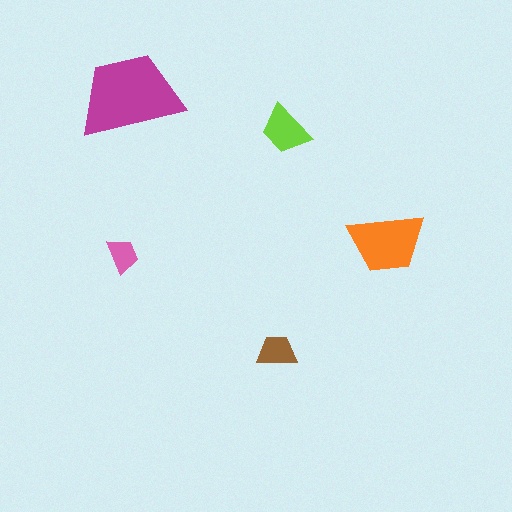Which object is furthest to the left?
The pink trapezoid is leftmost.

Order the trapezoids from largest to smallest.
the magenta one, the orange one, the lime one, the brown one, the pink one.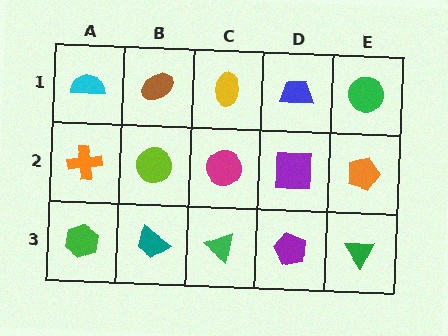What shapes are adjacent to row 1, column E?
An orange pentagon (row 2, column E), a blue trapezoid (row 1, column D).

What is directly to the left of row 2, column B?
An orange cross.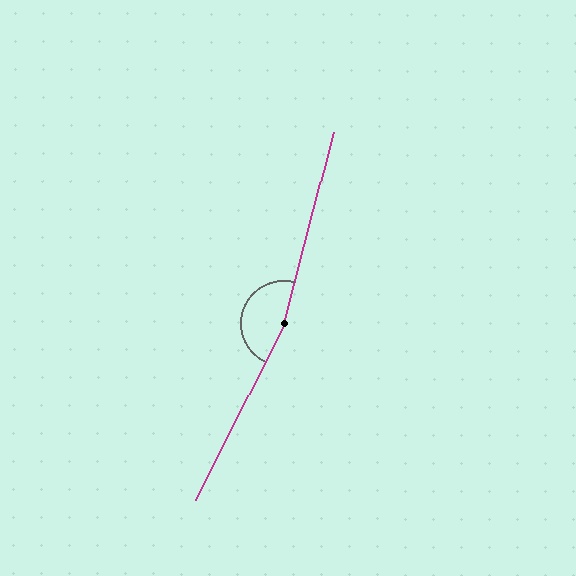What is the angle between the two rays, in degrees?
Approximately 168 degrees.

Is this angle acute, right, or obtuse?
It is obtuse.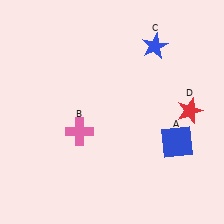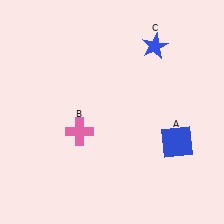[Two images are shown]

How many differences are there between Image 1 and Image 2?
There is 1 difference between the two images.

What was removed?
The red star (D) was removed in Image 2.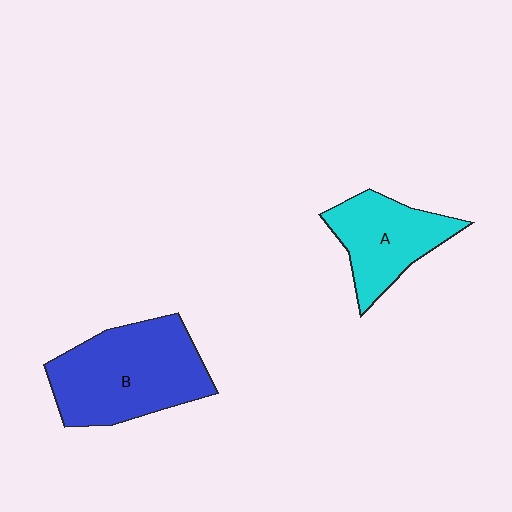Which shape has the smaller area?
Shape A (cyan).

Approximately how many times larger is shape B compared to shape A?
Approximately 1.6 times.